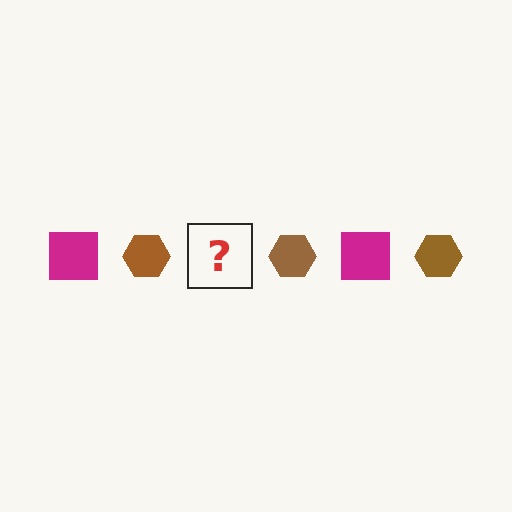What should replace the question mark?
The question mark should be replaced with a magenta square.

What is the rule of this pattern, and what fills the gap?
The rule is that the pattern alternates between magenta square and brown hexagon. The gap should be filled with a magenta square.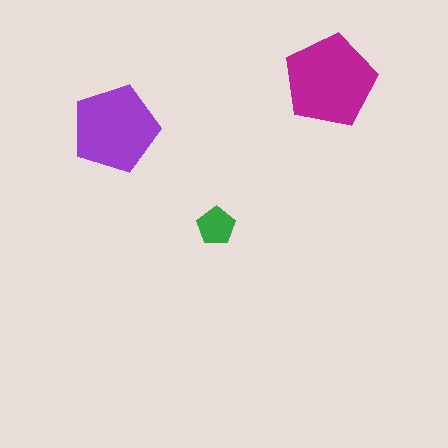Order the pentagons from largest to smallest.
the magenta one, the purple one, the green one.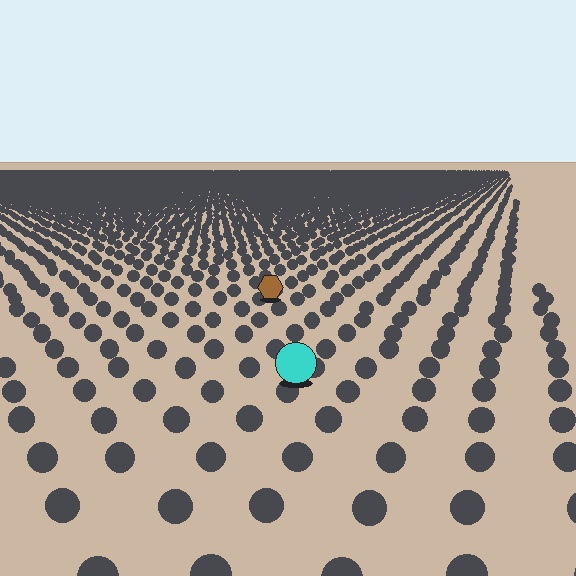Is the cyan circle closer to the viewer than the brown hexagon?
Yes. The cyan circle is closer — you can tell from the texture gradient: the ground texture is coarser near it.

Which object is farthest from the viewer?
The brown hexagon is farthest from the viewer. It appears smaller and the ground texture around it is denser.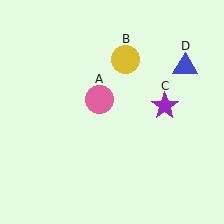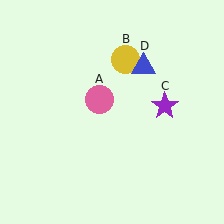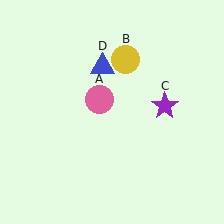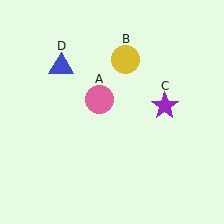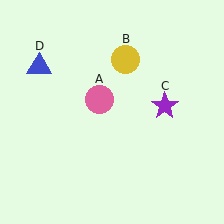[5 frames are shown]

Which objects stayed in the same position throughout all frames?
Pink circle (object A) and yellow circle (object B) and purple star (object C) remained stationary.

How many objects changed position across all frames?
1 object changed position: blue triangle (object D).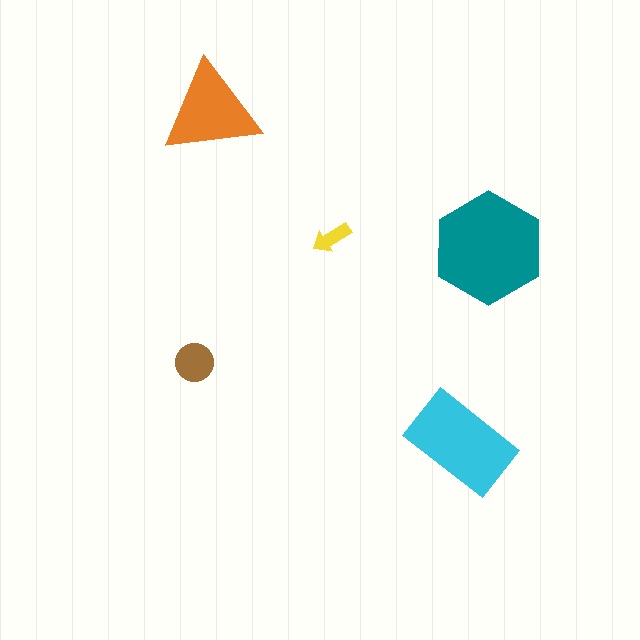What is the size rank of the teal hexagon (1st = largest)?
1st.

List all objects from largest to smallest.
The teal hexagon, the cyan rectangle, the orange triangle, the brown circle, the yellow arrow.